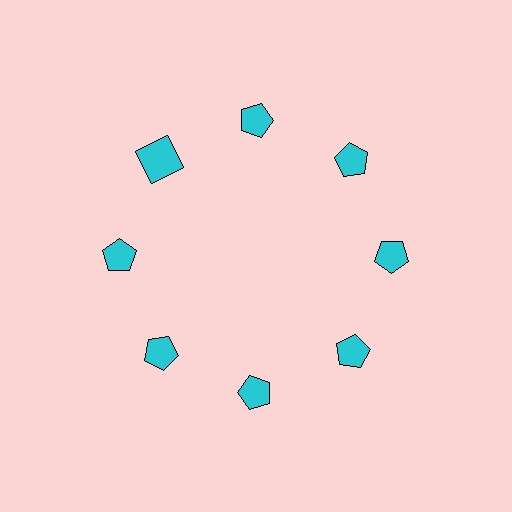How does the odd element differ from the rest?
It has a different shape: square instead of pentagon.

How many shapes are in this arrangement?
There are 8 shapes arranged in a ring pattern.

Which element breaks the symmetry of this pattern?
The cyan square at roughly the 10 o'clock position breaks the symmetry. All other shapes are cyan pentagons.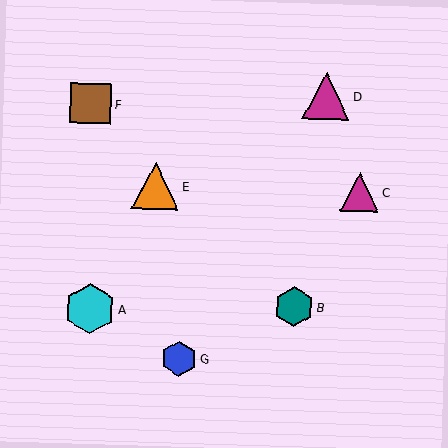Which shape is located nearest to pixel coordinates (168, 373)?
The blue hexagon (labeled G) at (179, 359) is nearest to that location.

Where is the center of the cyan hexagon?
The center of the cyan hexagon is at (90, 309).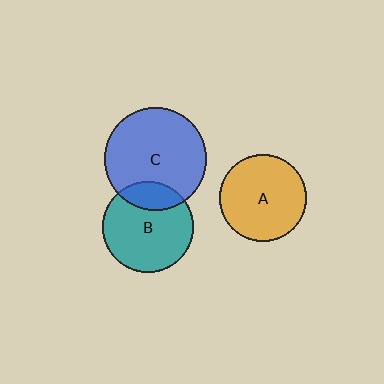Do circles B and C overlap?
Yes.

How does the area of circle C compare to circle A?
Approximately 1.4 times.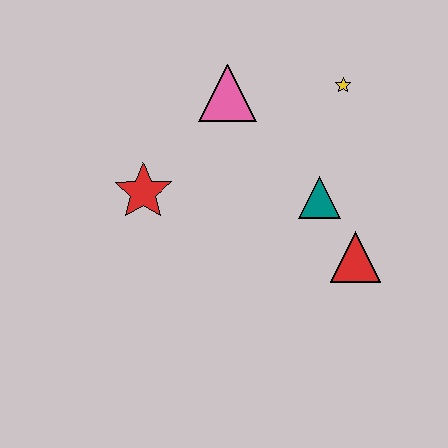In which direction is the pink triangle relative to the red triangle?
The pink triangle is above the red triangle.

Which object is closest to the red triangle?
The teal triangle is closest to the red triangle.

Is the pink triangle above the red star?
Yes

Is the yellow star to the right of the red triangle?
No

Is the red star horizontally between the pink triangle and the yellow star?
No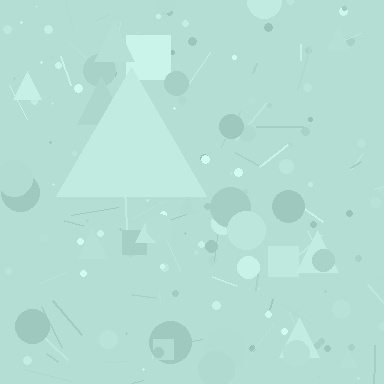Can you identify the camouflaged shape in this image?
The camouflaged shape is a triangle.